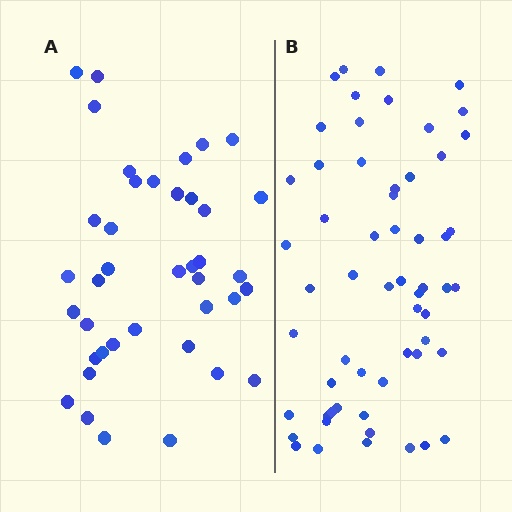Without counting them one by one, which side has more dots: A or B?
Region B (the right region) has more dots.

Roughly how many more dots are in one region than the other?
Region B has approximately 20 more dots than region A.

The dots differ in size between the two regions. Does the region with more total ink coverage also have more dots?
No. Region A has more total ink coverage because its dots are larger, but region B actually contains more individual dots. Total area can be misleading — the number of items is what matters here.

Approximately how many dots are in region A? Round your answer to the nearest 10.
About 40 dots.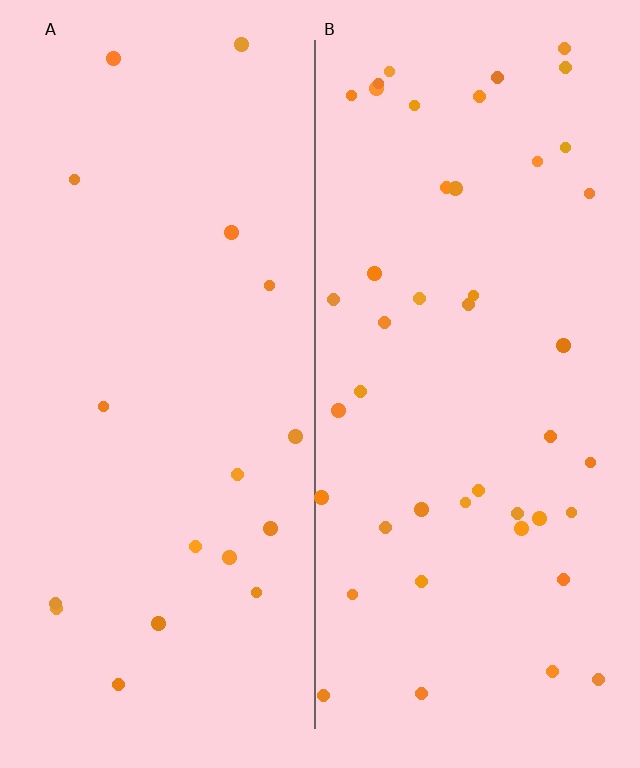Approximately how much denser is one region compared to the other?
Approximately 2.5× — region B over region A.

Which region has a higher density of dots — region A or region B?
B (the right).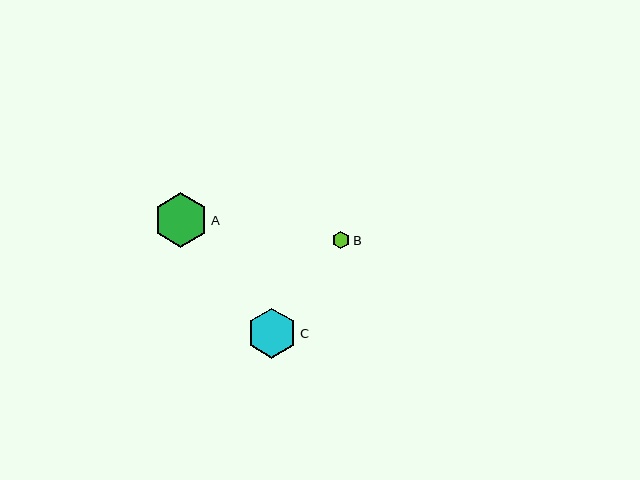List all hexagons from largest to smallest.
From largest to smallest: A, C, B.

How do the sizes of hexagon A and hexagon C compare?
Hexagon A and hexagon C are approximately the same size.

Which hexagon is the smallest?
Hexagon B is the smallest with a size of approximately 17 pixels.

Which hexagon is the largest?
Hexagon A is the largest with a size of approximately 55 pixels.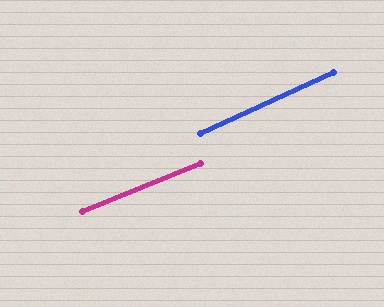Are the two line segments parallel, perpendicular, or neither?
Parallel — their directions differ by only 2.0°.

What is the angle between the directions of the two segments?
Approximately 2 degrees.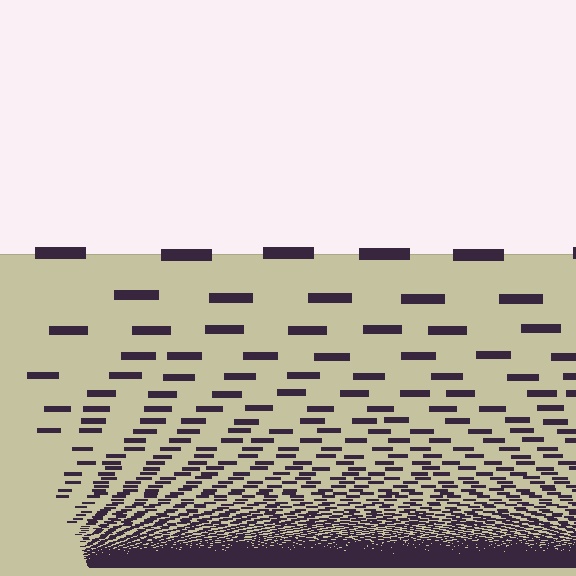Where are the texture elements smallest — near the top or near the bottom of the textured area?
Near the bottom.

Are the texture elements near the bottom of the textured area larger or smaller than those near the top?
Smaller. The gradient is inverted — elements near the bottom are smaller and denser.